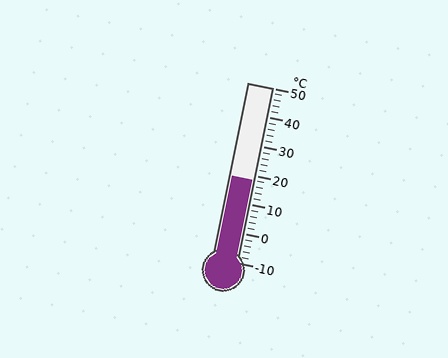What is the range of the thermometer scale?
The thermometer scale ranges from -10°C to 50°C.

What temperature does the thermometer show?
The thermometer shows approximately 18°C.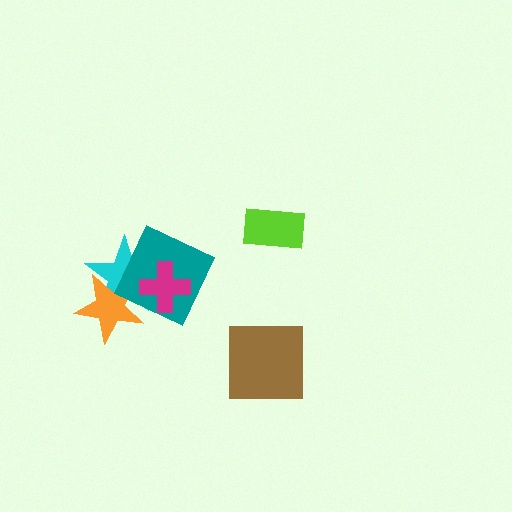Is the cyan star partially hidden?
Yes, it is partially covered by another shape.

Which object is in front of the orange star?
The teal square is in front of the orange star.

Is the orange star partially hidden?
Yes, it is partially covered by another shape.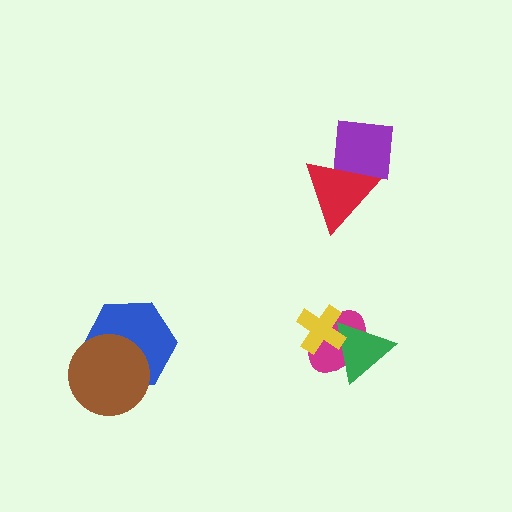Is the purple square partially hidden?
Yes, it is partially covered by another shape.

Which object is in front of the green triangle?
The yellow cross is in front of the green triangle.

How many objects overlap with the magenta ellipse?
2 objects overlap with the magenta ellipse.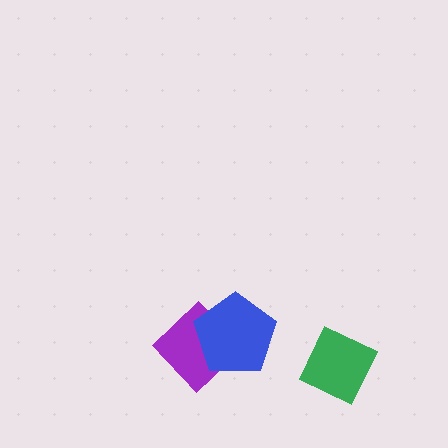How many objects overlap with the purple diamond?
1 object overlaps with the purple diamond.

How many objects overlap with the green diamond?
0 objects overlap with the green diamond.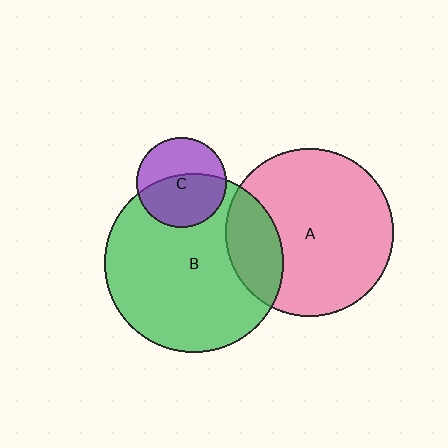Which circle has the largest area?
Circle B (green).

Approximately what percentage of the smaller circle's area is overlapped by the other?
Approximately 20%.